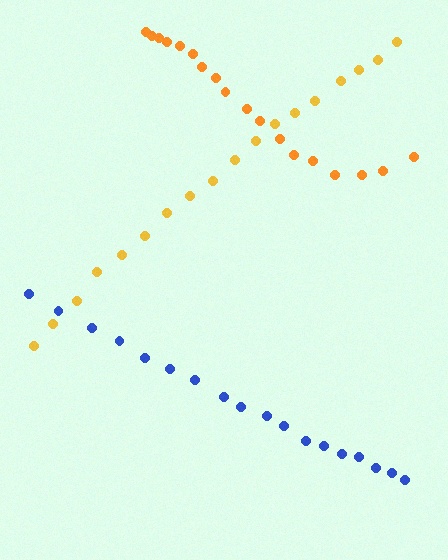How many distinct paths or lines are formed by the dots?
There are 3 distinct paths.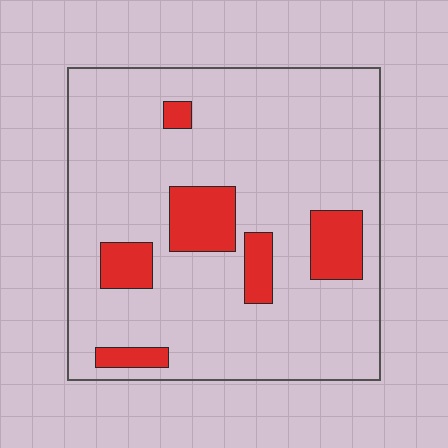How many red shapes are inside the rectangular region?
6.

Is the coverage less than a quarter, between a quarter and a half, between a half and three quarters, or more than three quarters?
Less than a quarter.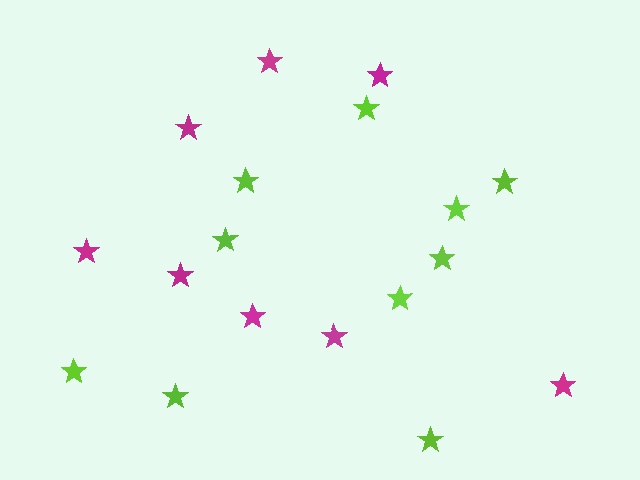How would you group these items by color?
There are 2 groups: one group of magenta stars (8) and one group of lime stars (10).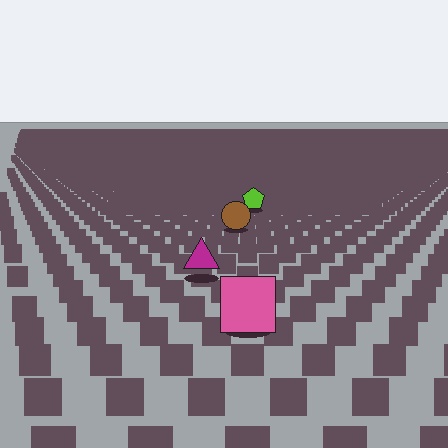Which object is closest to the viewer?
The pink square is closest. The texture marks near it are larger and more spread out.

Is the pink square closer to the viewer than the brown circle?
Yes. The pink square is closer — you can tell from the texture gradient: the ground texture is coarser near it.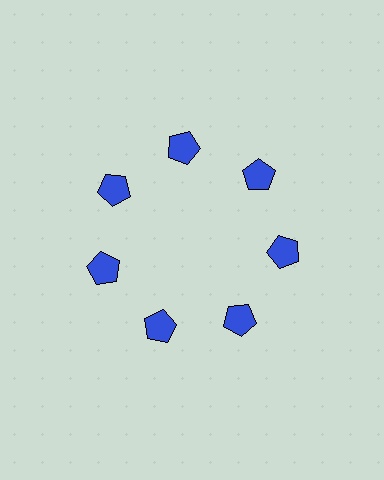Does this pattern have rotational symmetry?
Yes, this pattern has 7-fold rotational symmetry. It looks the same after rotating 51 degrees around the center.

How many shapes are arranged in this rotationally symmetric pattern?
There are 7 shapes, arranged in 7 groups of 1.